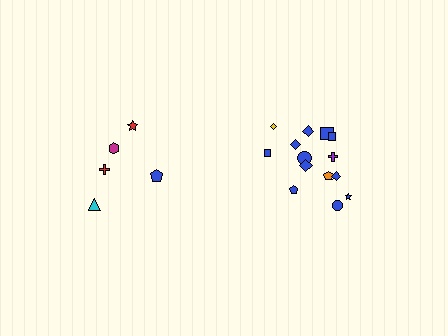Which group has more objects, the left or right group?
The right group.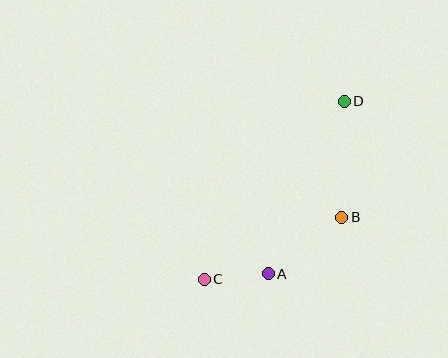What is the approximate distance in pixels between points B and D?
The distance between B and D is approximately 116 pixels.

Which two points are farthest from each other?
Points C and D are farthest from each other.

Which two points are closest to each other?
Points A and C are closest to each other.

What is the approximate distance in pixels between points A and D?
The distance between A and D is approximately 189 pixels.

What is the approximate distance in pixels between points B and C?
The distance between B and C is approximately 151 pixels.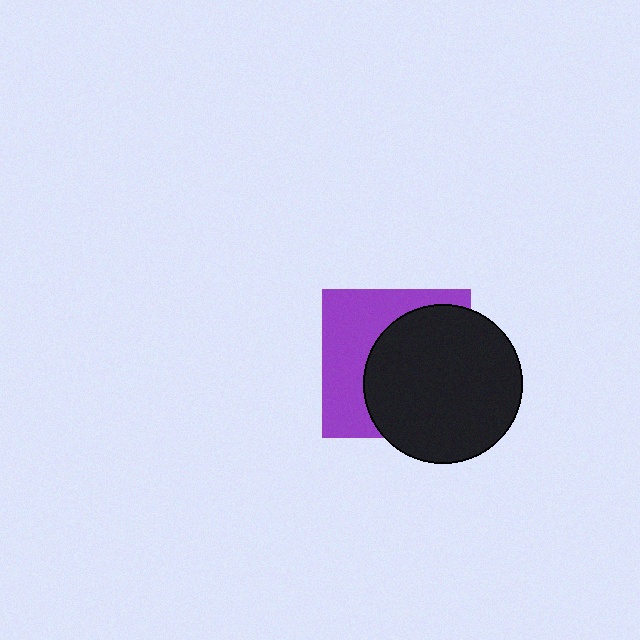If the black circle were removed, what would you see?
You would see the complete purple square.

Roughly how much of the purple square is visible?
A small part of it is visible (roughly 43%).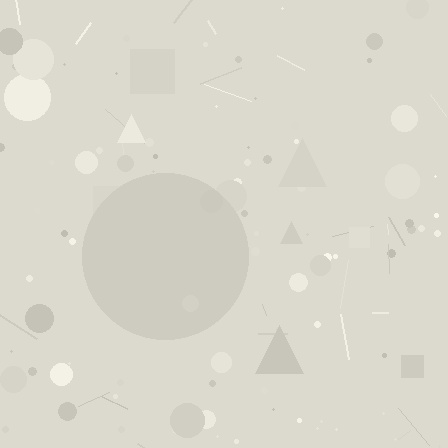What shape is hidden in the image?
A circle is hidden in the image.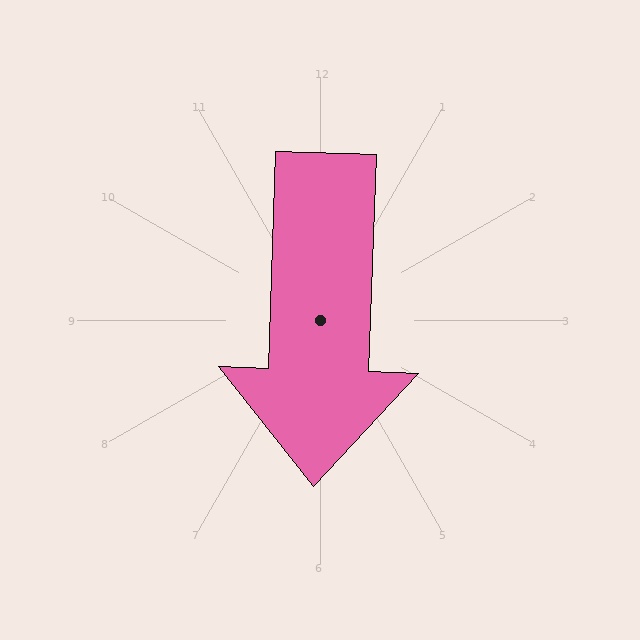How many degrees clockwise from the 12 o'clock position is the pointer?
Approximately 182 degrees.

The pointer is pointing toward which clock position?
Roughly 6 o'clock.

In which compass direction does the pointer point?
South.